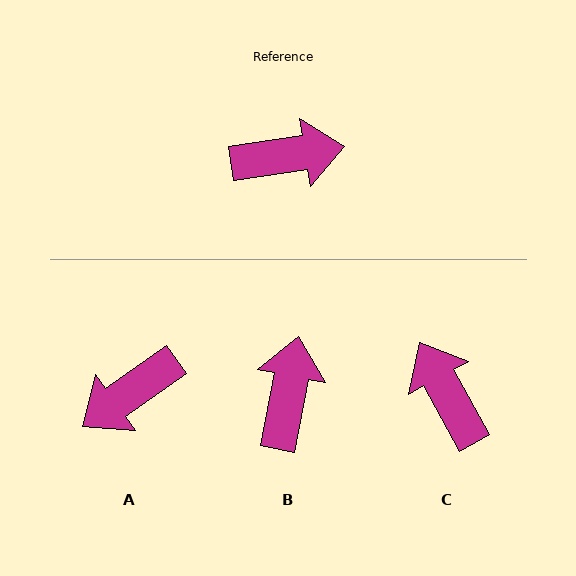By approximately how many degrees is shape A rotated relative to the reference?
Approximately 153 degrees clockwise.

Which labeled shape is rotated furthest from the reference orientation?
A, about 153 degrees away.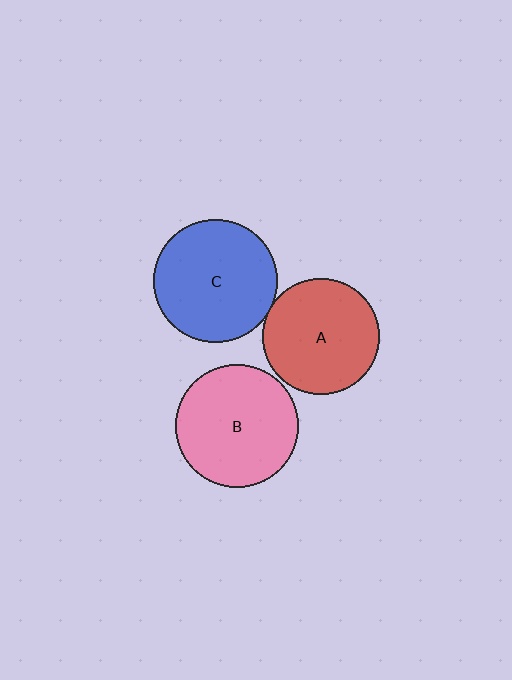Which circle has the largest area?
Circle C (blue).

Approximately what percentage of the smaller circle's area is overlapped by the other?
Approximately 5%.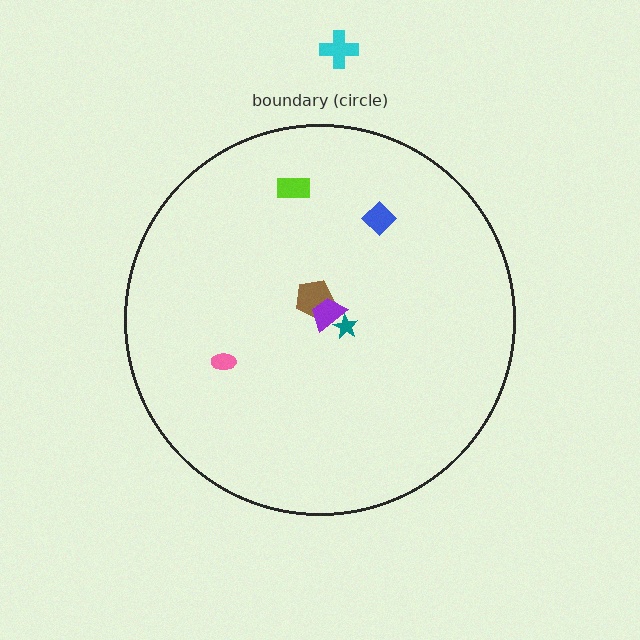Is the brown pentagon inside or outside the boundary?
Inside.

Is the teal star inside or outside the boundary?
Inside.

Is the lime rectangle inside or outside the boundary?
Inside.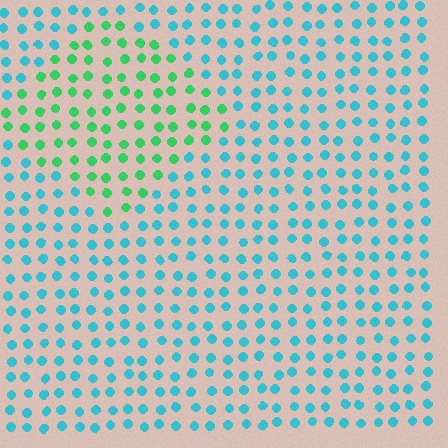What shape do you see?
I see a diamond.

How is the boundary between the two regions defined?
The boundary is defined purely by a slight shift in hue (about 49 degrees). Spacing, size, and orientation are identical on both sides.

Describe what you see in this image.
The image is filled with small cyan elements in a uniform arrangement. A diamond-shaped region is visible where the elements are tinted to a slightly different hue, forming a subtle color boundary.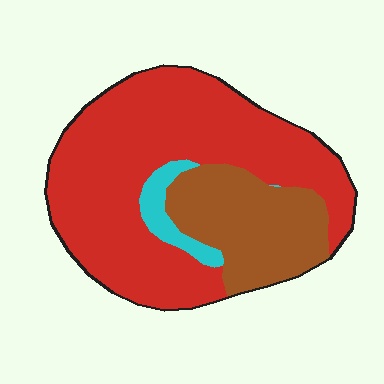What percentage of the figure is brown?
Brown covers around 25% of the figure.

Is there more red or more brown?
Red.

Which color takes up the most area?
Red, at roughly 70%.